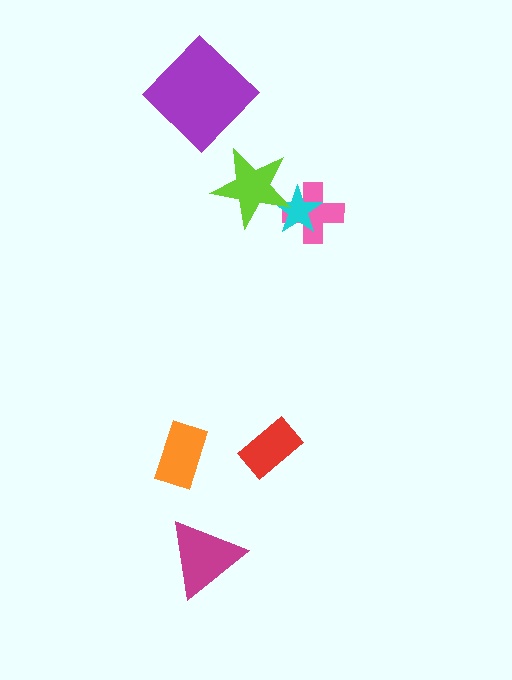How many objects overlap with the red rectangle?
0 objects overlap with the red rectangle.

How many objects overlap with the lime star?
2 objects overlap with the lime star.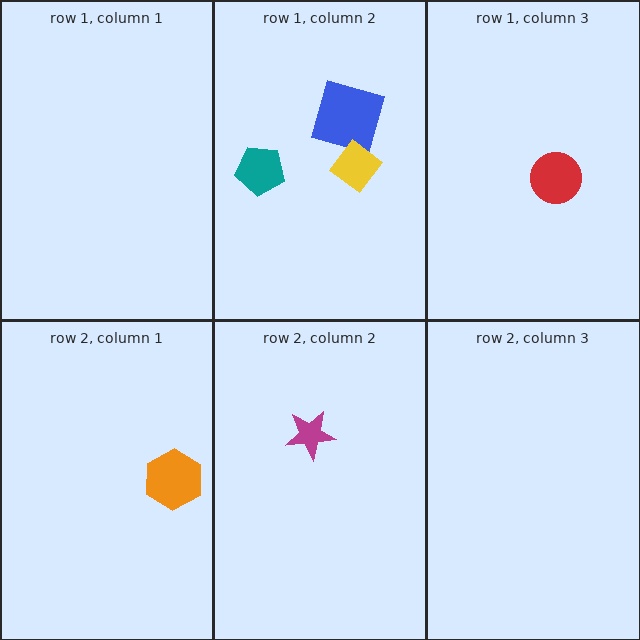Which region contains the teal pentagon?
The row 1, column 2 region.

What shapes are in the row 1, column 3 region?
The red circle.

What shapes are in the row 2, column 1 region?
The orange hexagon.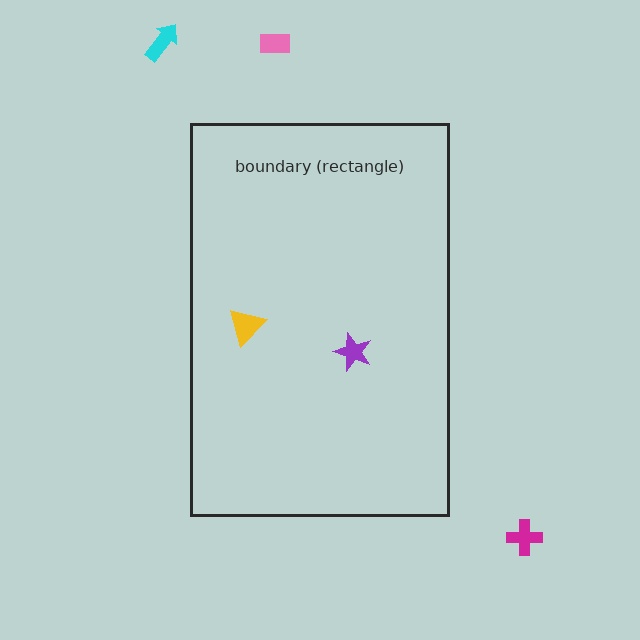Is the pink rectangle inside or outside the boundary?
Outside.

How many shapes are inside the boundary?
2 inside, 3 outside.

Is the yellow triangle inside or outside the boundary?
Inside.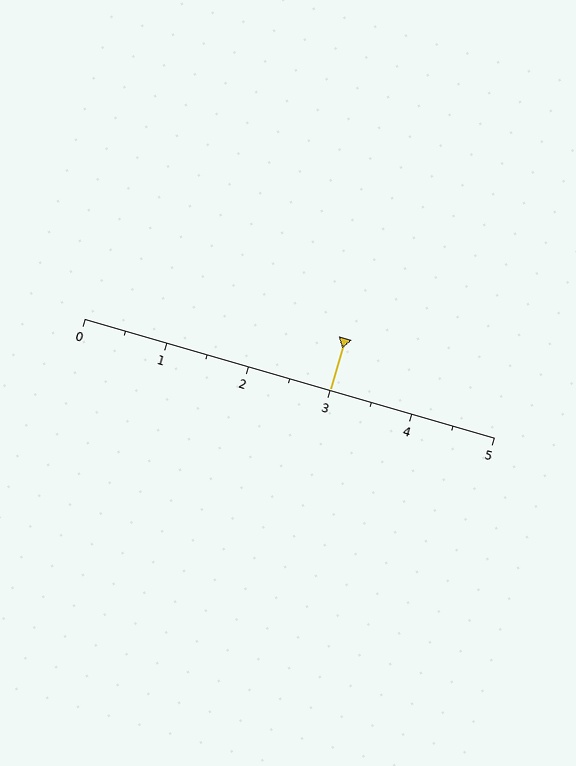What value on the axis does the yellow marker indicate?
The marker indicates approximately 3.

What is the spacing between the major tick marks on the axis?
The major ticks are spaced 1 apart.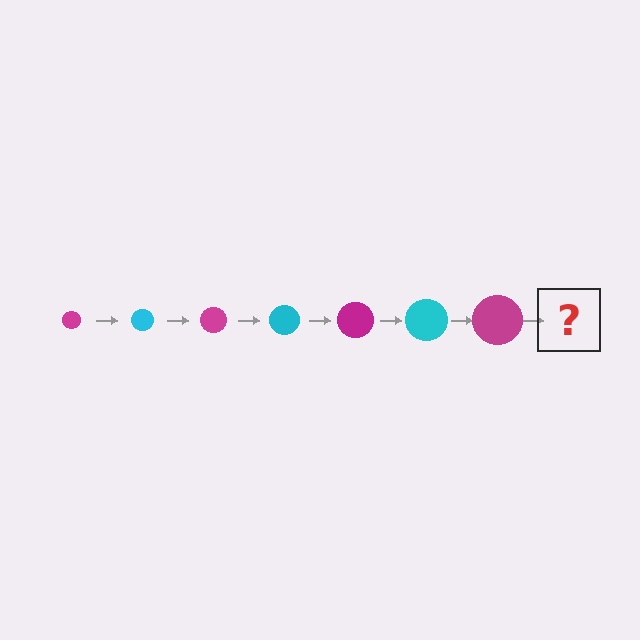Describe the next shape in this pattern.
It should be a cyan circle, larger than the previous one.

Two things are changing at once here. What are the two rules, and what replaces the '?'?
The two rules are that the circle grows larger each step and the color cycles through magenta and cyan. The '?' should be a cyan circle, larger than the previous one.